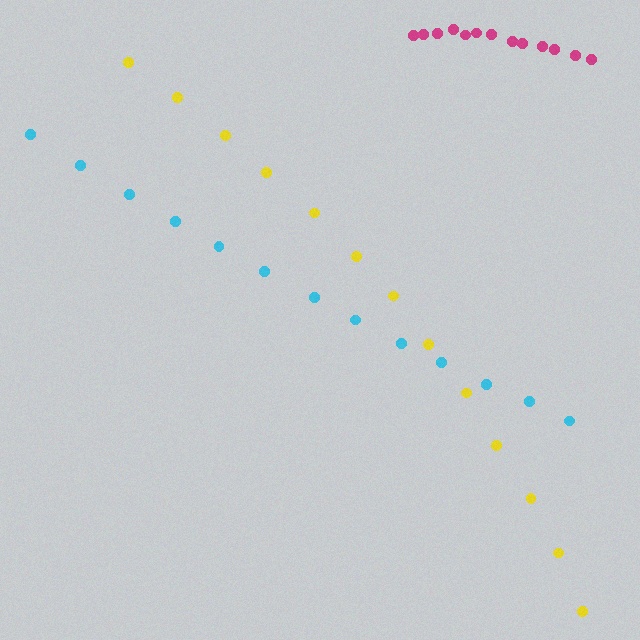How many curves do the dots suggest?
There are 3 distinct paths.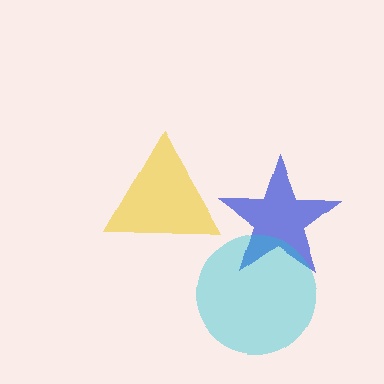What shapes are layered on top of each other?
The layered shapes are: a blue star, a yellow triangle, a cyan circle.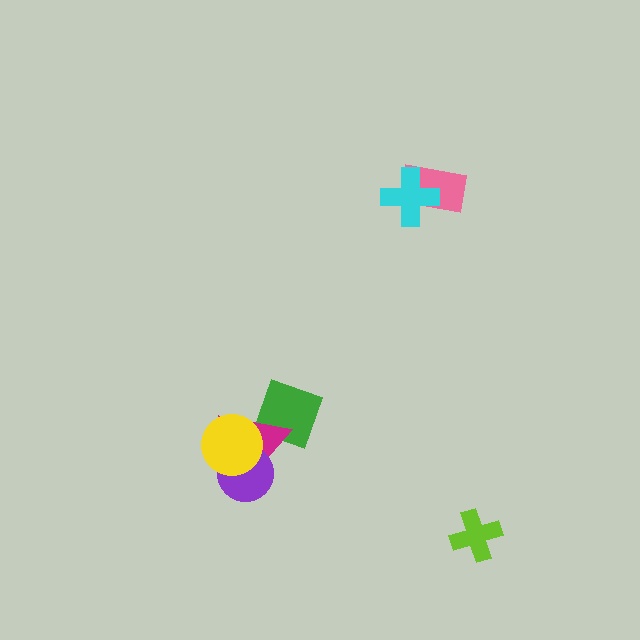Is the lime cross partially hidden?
No, no other shape covers it.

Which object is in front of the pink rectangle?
The cyan cross is in front of the pink rectangle.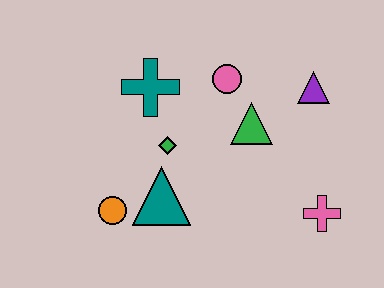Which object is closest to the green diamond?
The teal triangle is closest to the green diamond.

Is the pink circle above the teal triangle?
Yes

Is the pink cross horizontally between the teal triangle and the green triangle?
No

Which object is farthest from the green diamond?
The pink cross is farthest from the green diamond.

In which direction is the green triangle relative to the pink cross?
The green triangle is above the pink cross.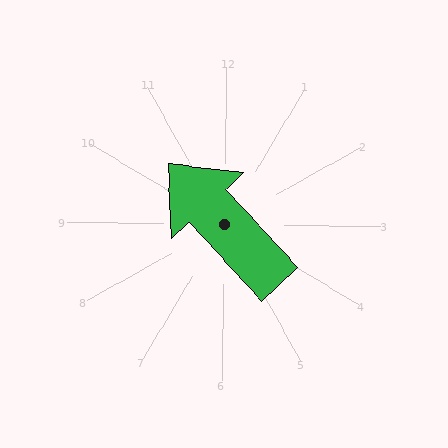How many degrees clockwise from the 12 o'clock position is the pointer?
Approximately 317 degrees.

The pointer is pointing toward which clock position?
Roughly 11 o'clock.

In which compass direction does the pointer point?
Northwest.